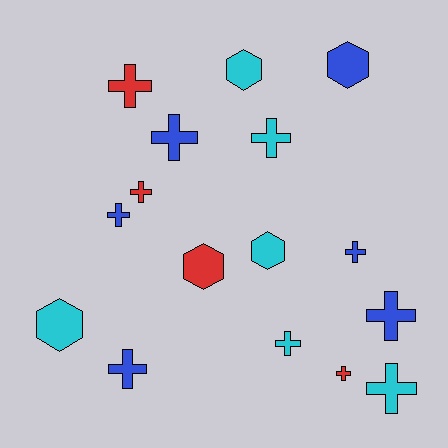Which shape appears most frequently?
Cross, with 11 objects.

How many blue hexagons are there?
There is 1 blue hexagon.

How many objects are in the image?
There are 16 objects.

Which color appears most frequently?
Cyan, with 6 objects.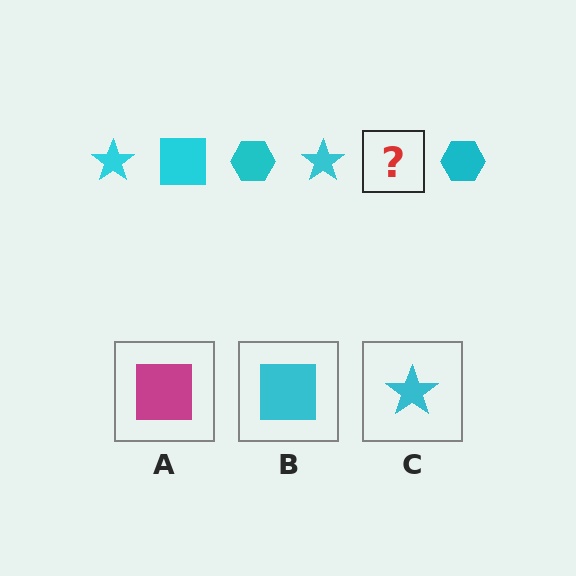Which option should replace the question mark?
Option B.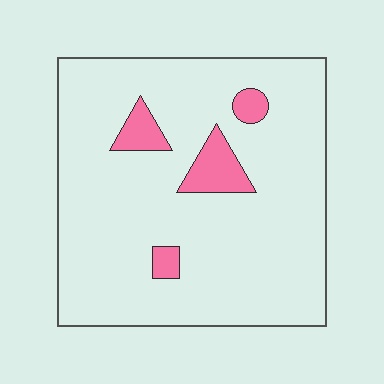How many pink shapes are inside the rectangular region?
4.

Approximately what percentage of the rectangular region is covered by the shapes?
Approximately 10%.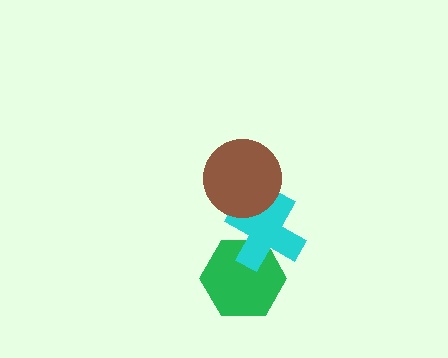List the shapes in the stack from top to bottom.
From top to bottom: the brown circle, the cyan cross, the green hexagon.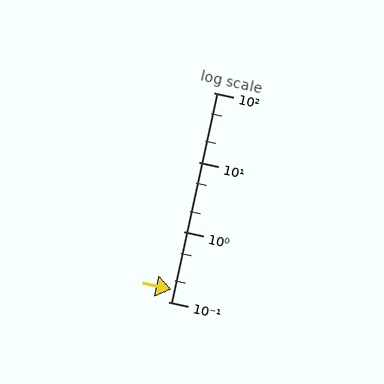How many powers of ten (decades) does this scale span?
The scale spans 3 decades, from 0.1 to 100.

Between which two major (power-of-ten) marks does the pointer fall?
The pointer is between 0.1 and 1.